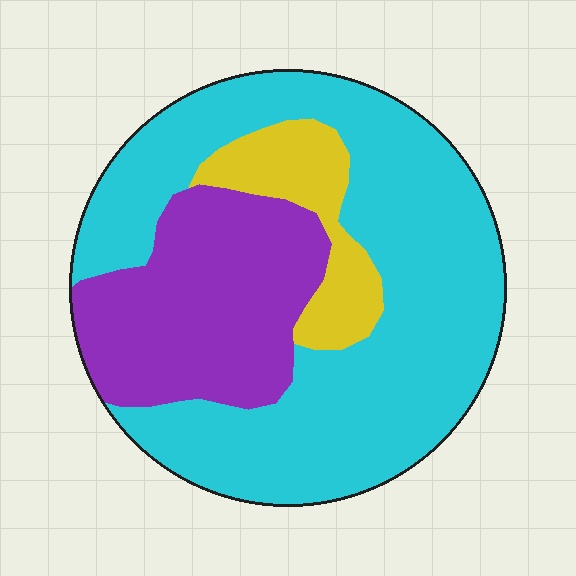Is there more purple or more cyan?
Cyan.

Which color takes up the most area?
Cyan, at roughly 60%.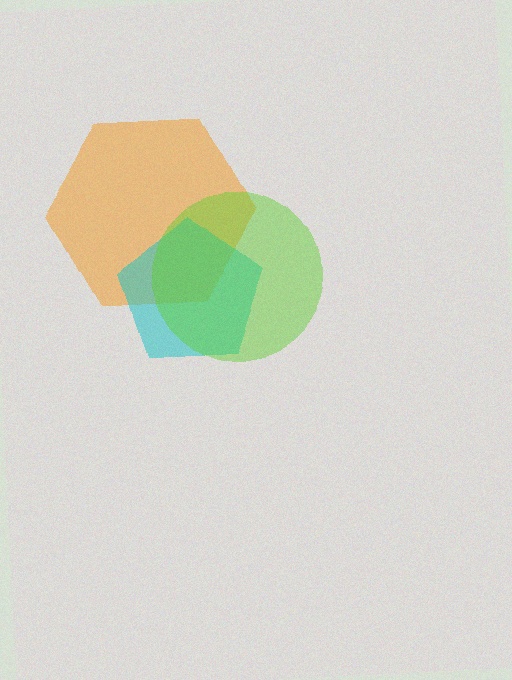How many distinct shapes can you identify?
There are 3 distinct shapes: an orange hexagon, a cyan pentagon, a lime circle.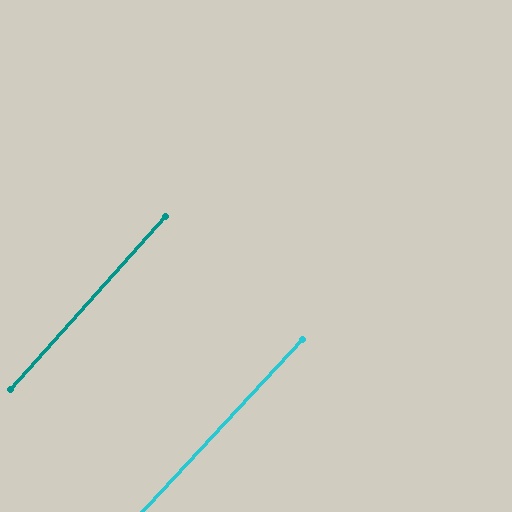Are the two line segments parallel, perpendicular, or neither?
Parallel — their directions differ by only 1.1°.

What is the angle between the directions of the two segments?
Approximately 1 degree.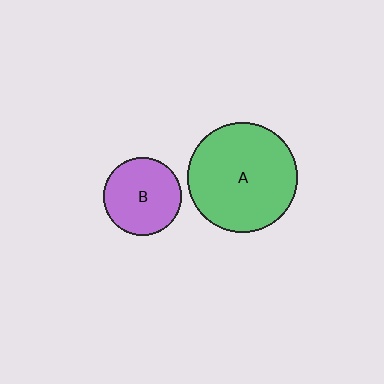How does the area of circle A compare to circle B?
Approximately 2.0 times.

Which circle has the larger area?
Circle A (green).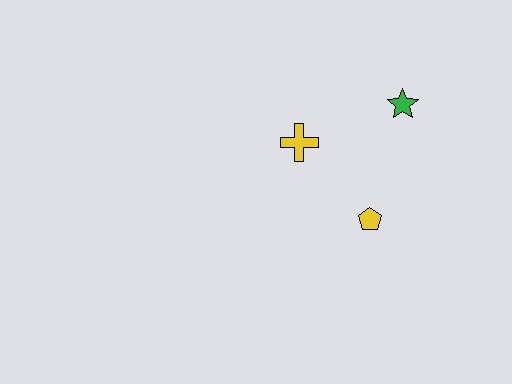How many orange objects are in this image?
There are no orange objects.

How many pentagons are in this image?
There is 1 pentagon.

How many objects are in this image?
There are 3 objects.